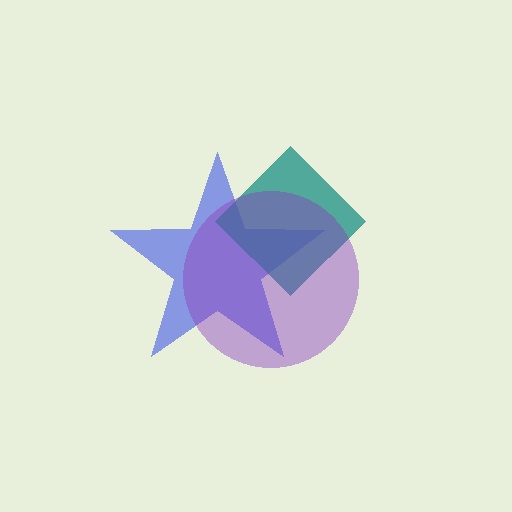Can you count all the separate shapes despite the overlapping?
Yes, there are 3 separate shapes.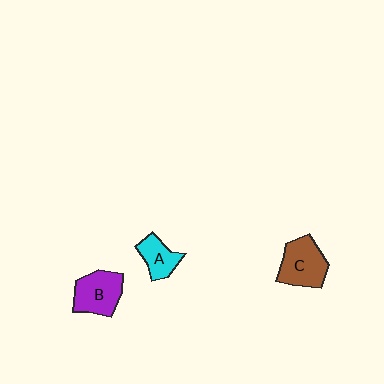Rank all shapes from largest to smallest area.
From largest to smallest: C (brown), B (purple), A (cyan).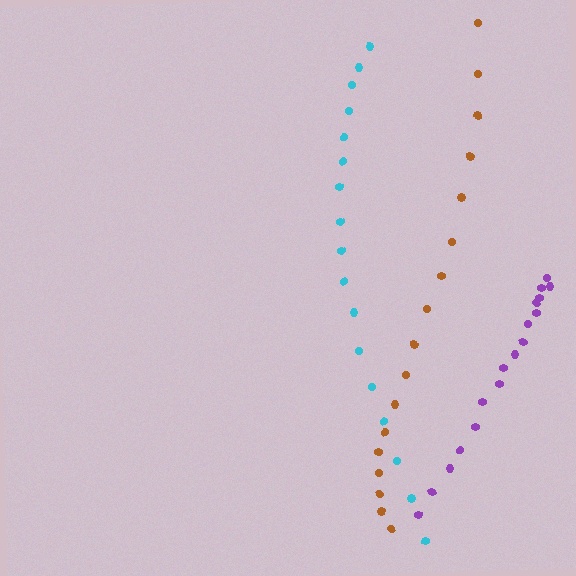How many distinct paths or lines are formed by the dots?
There are 3 distinct paths.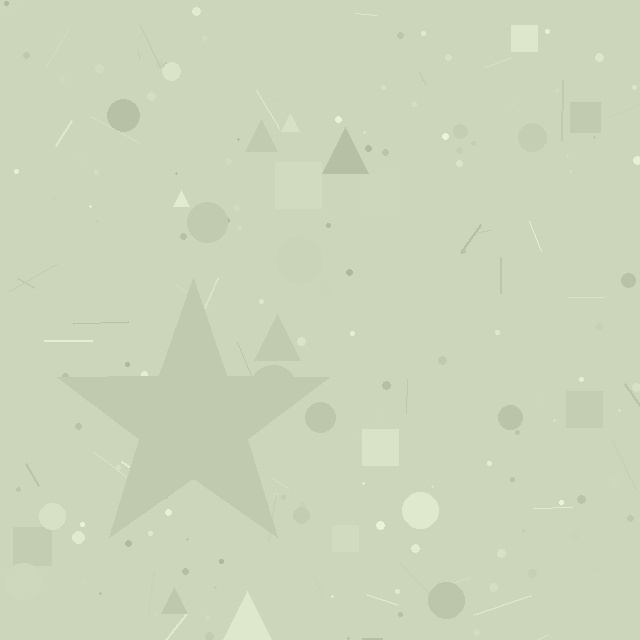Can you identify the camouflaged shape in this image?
The camouflaged shape is a star.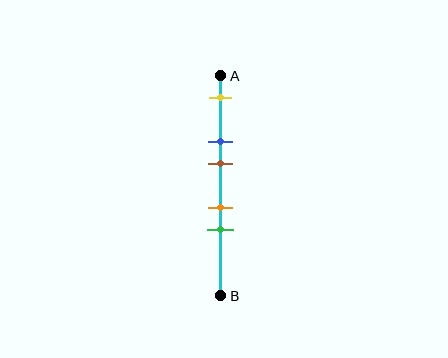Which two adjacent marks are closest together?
The orange and green marks are the closest adjacent pair.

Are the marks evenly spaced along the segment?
No, the marks are not evenly spaced.